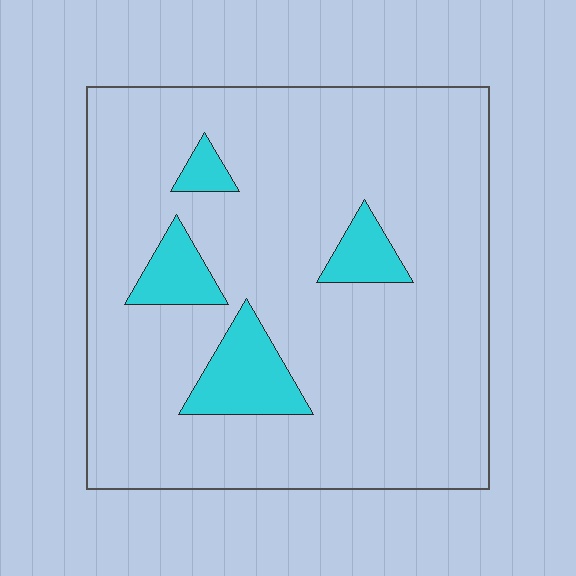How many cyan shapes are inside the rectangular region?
4.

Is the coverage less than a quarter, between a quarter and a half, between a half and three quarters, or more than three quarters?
Less than a quarter.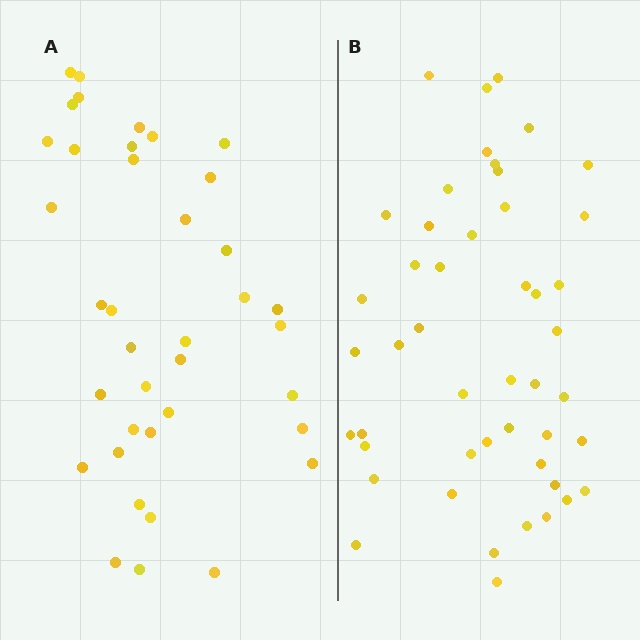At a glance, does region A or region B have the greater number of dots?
Region B (the right region) has more dots.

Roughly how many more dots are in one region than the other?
Region B has roughly 8 or so more dots than region A.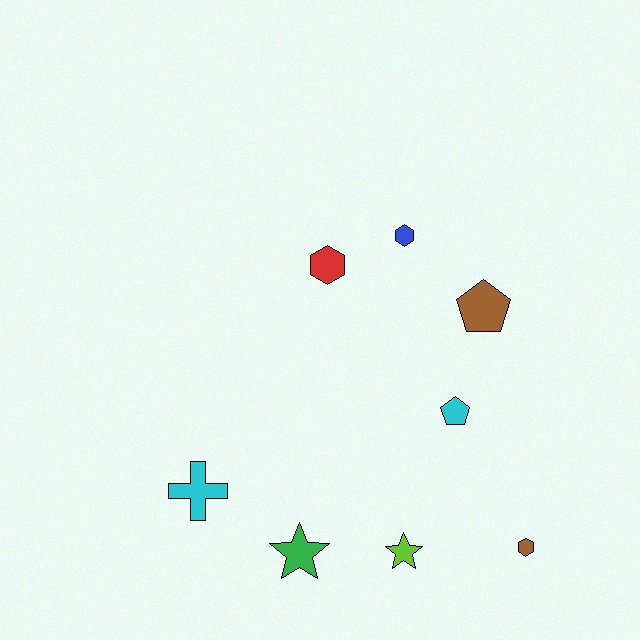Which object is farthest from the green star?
The blue hexagon is farthest from the green star.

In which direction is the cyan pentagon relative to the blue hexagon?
The cyan pentagon is below the blue hexagon.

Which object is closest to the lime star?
The green star is closest to the lime star.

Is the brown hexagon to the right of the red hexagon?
Yes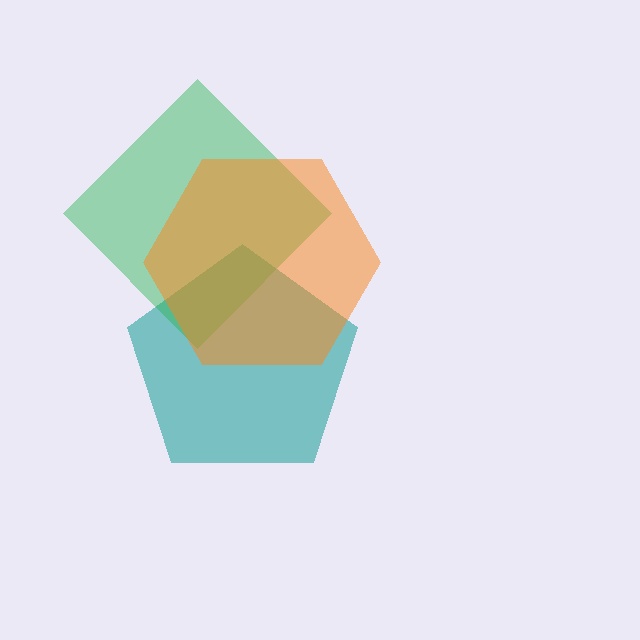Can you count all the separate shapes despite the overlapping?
Yes, there are 3 separate shapes.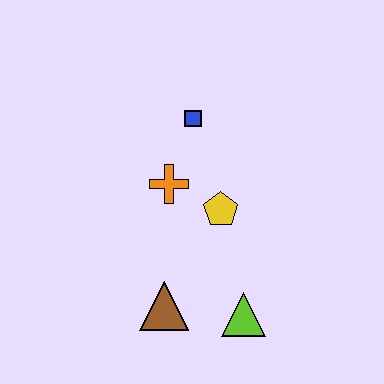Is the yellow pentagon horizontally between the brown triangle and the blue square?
No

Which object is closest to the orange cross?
The yellow pentagon is closest to the orange cross.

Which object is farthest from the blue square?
The lime triangle is farthest from the blue square.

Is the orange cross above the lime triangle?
Yes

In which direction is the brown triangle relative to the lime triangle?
The brown triangle is to the left of the lime triangle.